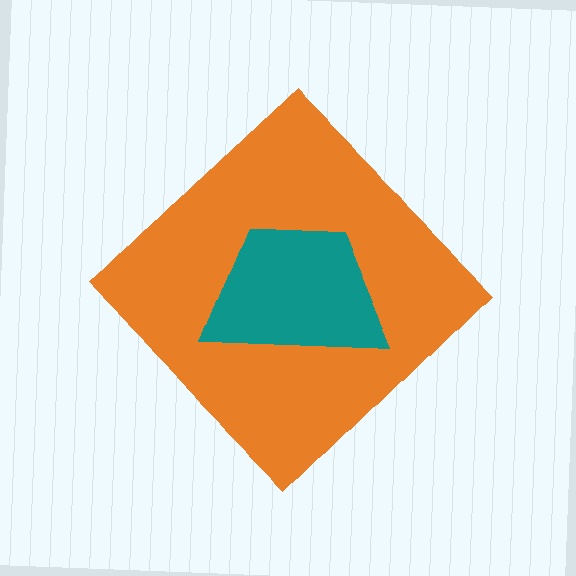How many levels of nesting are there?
2.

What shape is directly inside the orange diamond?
The teal trapezoid.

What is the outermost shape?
The orange diamond.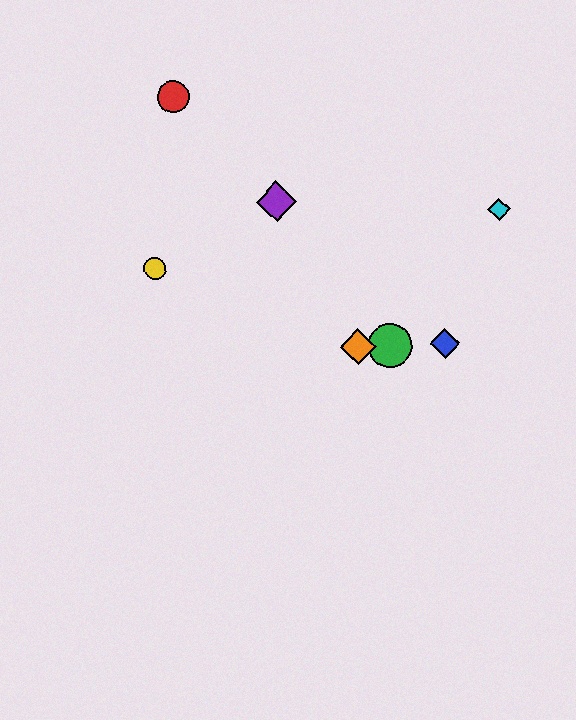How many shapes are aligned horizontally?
3 shapes (the blue diamond, the green circle, the orange diamond) are aligned horizontally.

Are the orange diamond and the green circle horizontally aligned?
Yes, both are at y≈347.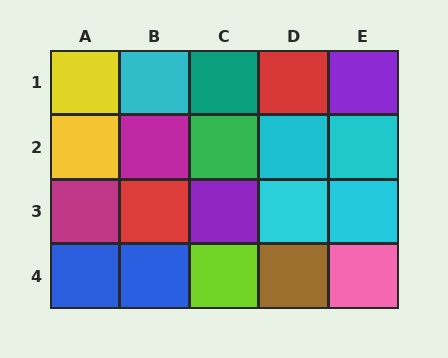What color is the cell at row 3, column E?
Cyan.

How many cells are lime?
1 cell is lime.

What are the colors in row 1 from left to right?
Yellow, cyan, teal, red, purple.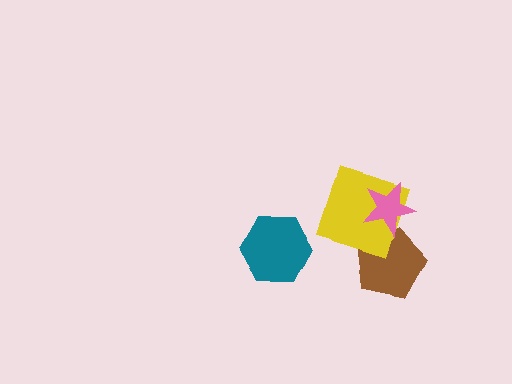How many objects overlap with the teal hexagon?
0 objects overlap with the teal hexagon.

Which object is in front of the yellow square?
The pink star is in front of the yellow square.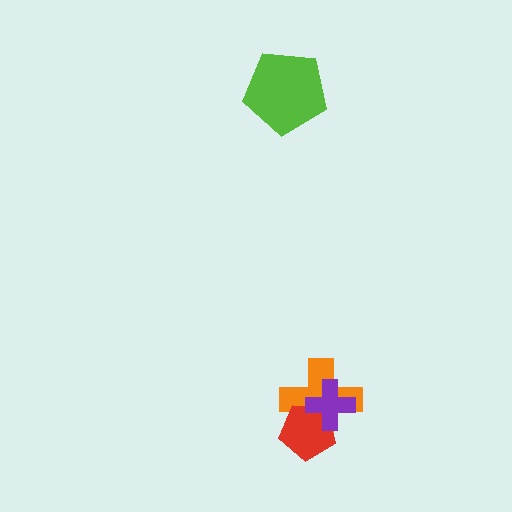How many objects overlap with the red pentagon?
2 objects overlap with the red pentagon.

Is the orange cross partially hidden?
Yes, it is partially covered by another shape.